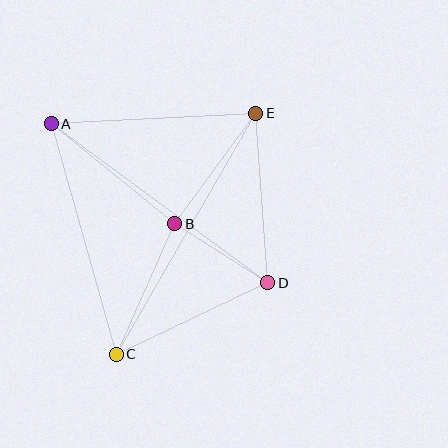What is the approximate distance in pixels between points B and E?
The distance between B and E is approximately 137 pixels.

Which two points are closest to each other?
Points B and D are closest to each other.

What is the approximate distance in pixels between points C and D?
The distance between C and D is approximately 168 pixels.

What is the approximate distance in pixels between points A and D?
The distance between A and D is approximately 269 pixels.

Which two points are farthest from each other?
Points C and E are farthest from each other.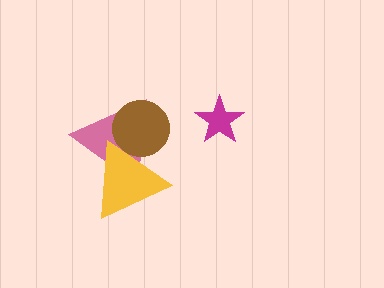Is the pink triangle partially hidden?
Yes, it is partially covered by another shape.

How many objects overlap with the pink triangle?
2 objects overlap with the pink triangle.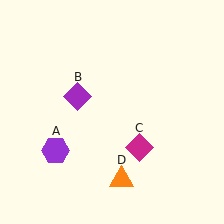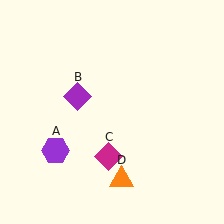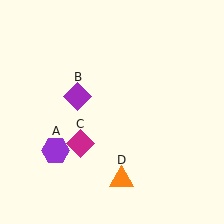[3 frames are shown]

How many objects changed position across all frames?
1 object changed position: magenta diamond (object C).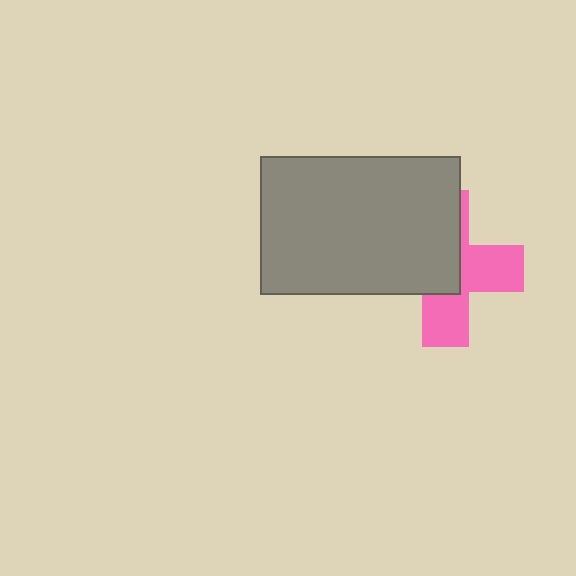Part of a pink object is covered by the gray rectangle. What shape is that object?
It is a cross.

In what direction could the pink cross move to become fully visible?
The pink cross could move toward the lower-right. That would shift it out from behind the gray rectangle entirely.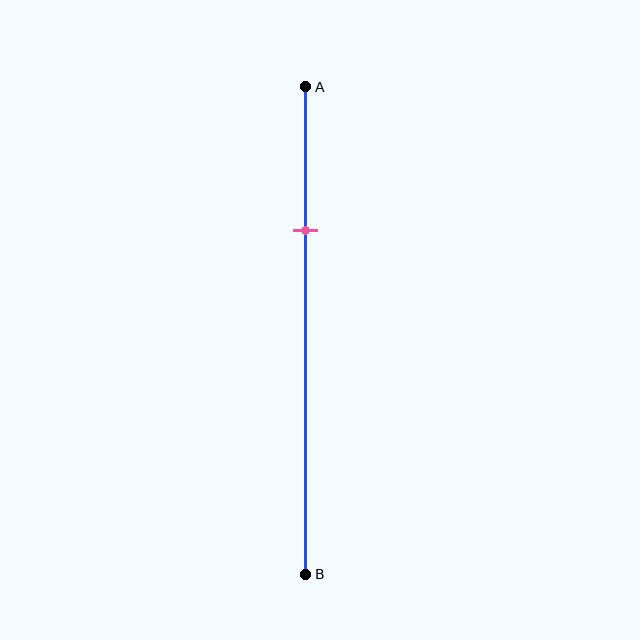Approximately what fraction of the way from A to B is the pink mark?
The pink mark is approximately 30% of the way from A to B.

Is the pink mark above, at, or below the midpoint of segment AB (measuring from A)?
The pink mark is above the midpoint of segment AB.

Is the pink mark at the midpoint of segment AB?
No, the mark is at about 30% from A, not at the 50% midpoint.